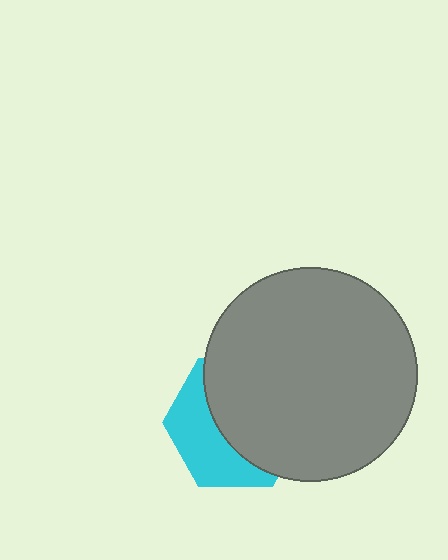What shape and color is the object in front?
The object in front is a gray circle.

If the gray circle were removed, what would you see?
You would see the complete cyan hexagon.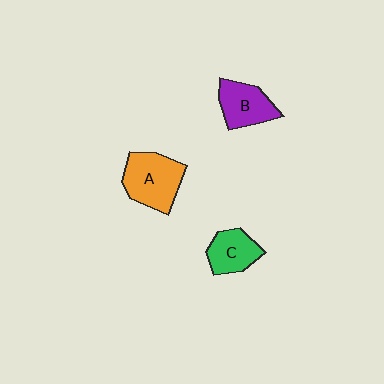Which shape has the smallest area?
Shape C (green).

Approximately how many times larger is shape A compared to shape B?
Approximately 1.3 times.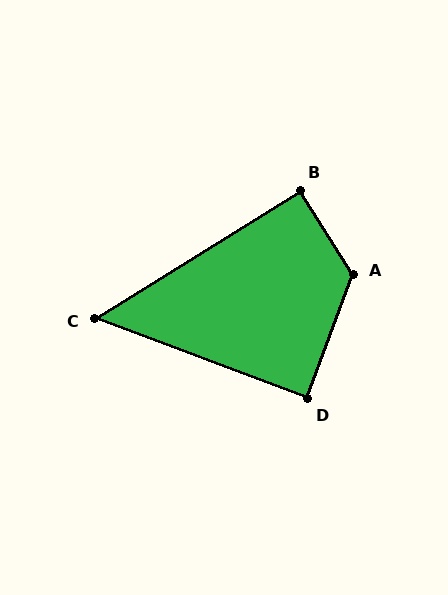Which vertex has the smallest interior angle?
C, at approximately 52 degrees.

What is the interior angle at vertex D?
Approximately 90 degrees (approximately right).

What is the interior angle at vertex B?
Approximately 90 degrees (approximately right).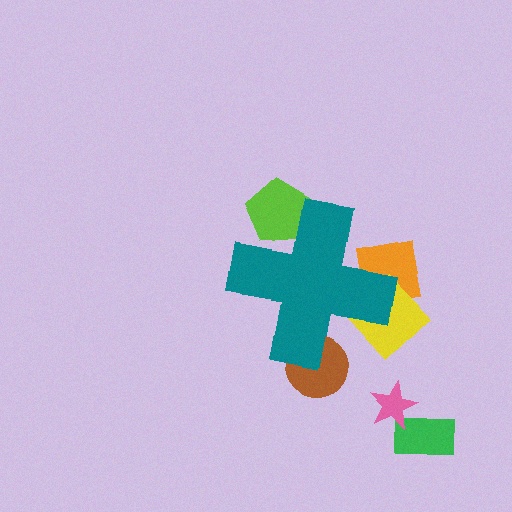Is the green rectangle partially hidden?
No, the green rectangle is fully visible.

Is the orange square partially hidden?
Yes, the orange square is partially hidden behind the teal cross.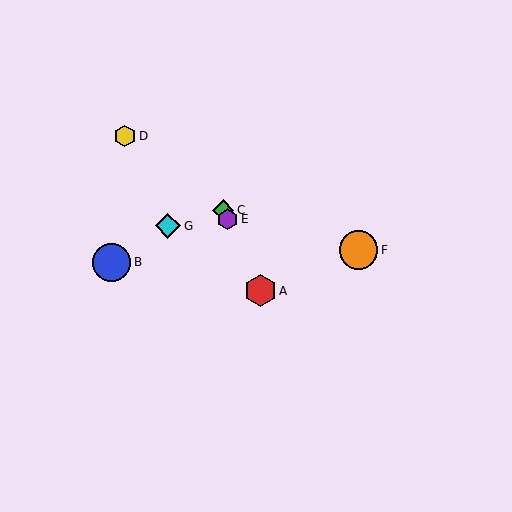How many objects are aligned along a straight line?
3 objects (A, C, E) are aligned along a straight line.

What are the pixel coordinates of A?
Object A is at (260, 291).